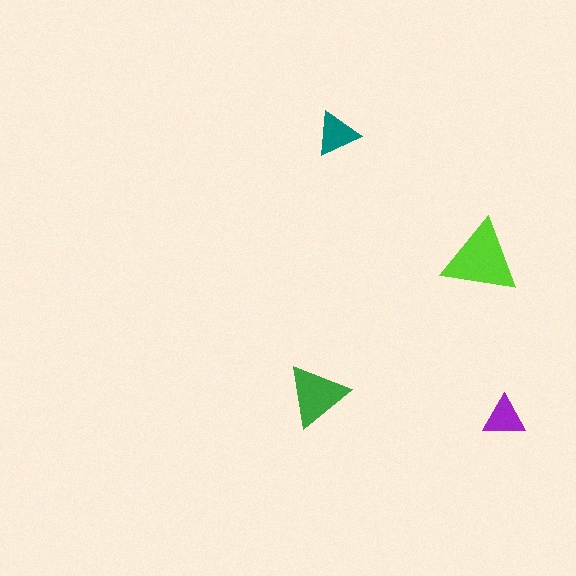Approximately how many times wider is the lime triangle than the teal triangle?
About 1.5 times wider.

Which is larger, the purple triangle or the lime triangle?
The lime one.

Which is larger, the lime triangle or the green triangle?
The lime one.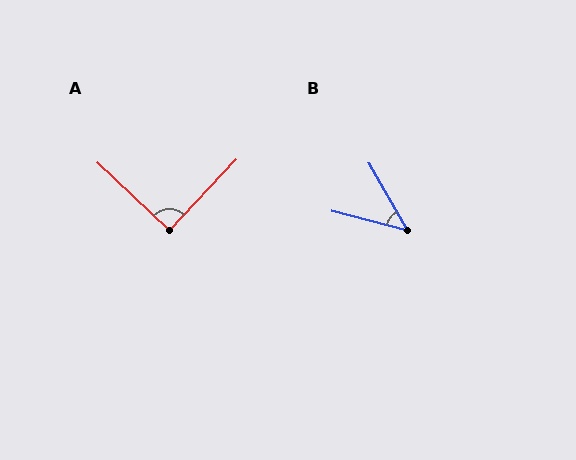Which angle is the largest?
A, at approximately 90 degrees.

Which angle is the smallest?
B, at approximately 46 degrees.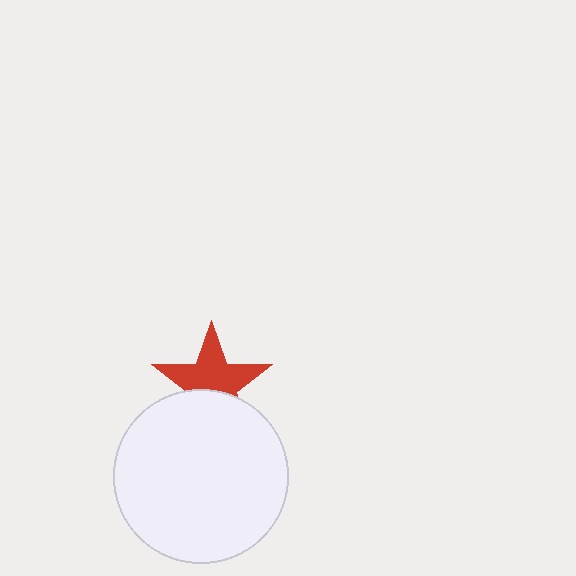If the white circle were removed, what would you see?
You would see the complete red star.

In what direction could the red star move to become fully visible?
The red star could move up. That would shift it out from behind the white circle entirely.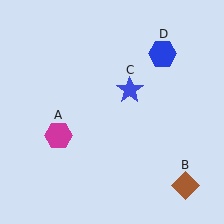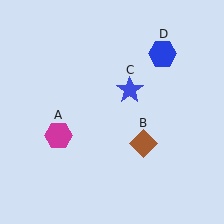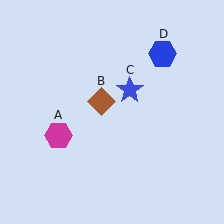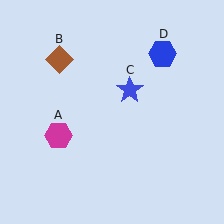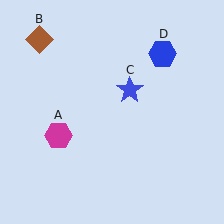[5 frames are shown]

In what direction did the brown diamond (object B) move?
The brown diamond (object B) moved up and to the left.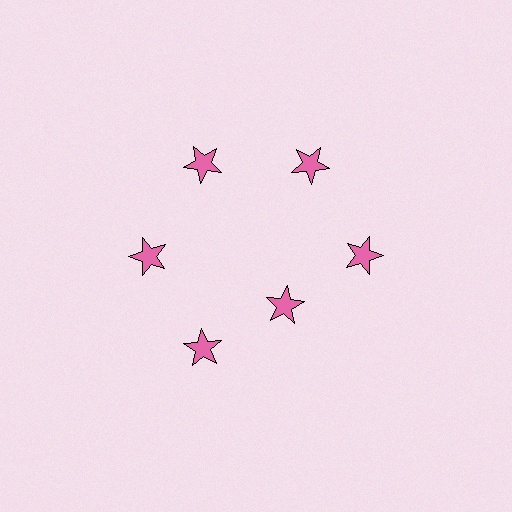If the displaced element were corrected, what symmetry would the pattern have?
It would have 6-fold rotational symmetry — the pattern would map onto itself every 60 degrees.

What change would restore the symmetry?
The symmetry would be restored by moving it outward, back onto the ring so that all 6 stars sit at equal angles and equal distance from the center.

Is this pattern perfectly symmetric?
No. The 6 pink stars are arranged in a ring, but one element near the 5 o'clock position is pulled inward toward the center, breaking the 6-fold rotational symmetry.